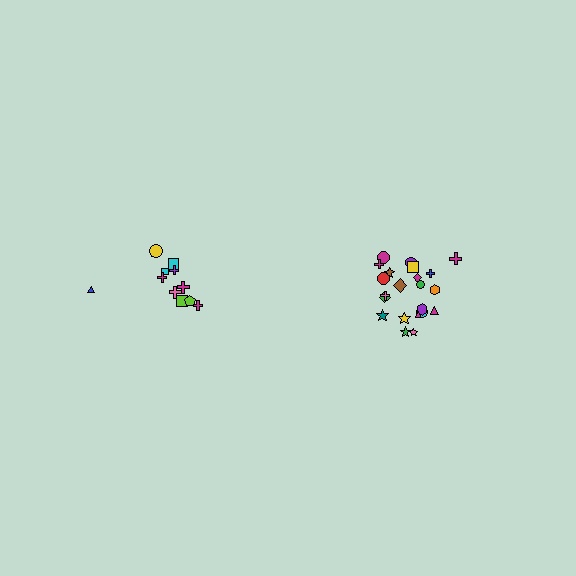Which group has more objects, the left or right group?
The right group.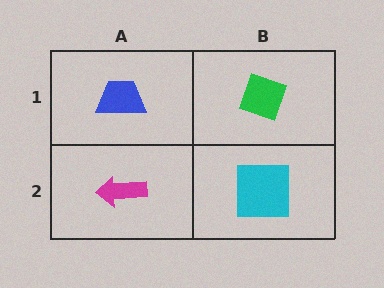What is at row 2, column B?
A cyan square.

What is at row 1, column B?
A green diamond.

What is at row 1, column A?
A blue trapezoid.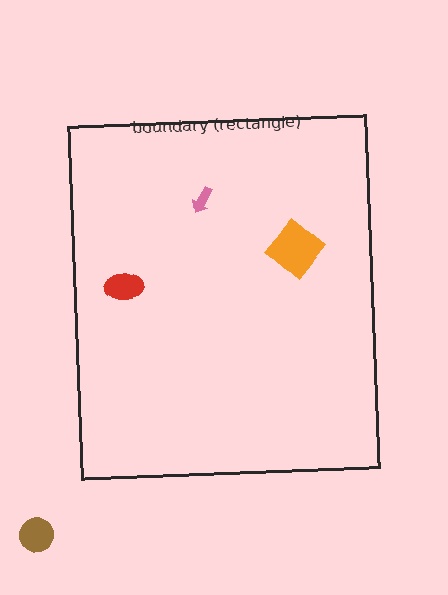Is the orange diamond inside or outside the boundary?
Inside.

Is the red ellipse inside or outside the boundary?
Inside.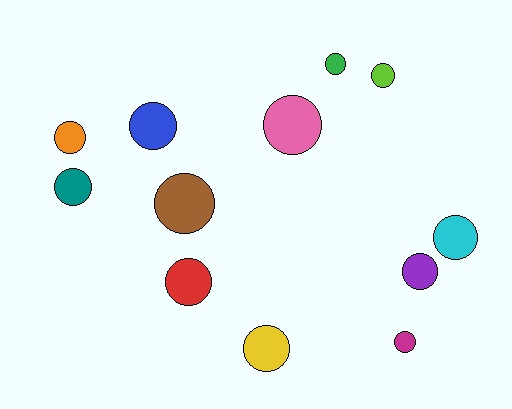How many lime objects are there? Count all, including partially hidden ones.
There is 1 lime object.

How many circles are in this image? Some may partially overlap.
There are 12 circles.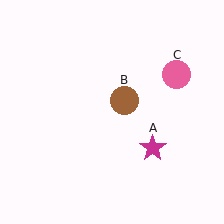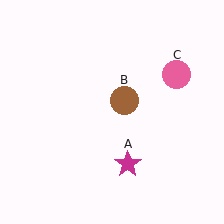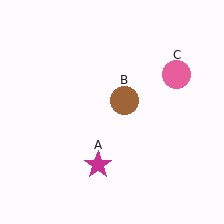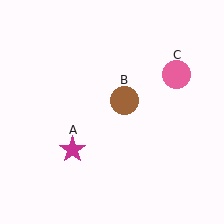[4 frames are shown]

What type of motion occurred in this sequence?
The magenta star (object A) rotated clockwise around the center of the scene.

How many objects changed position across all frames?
1 object changed position: magenta star (object A).